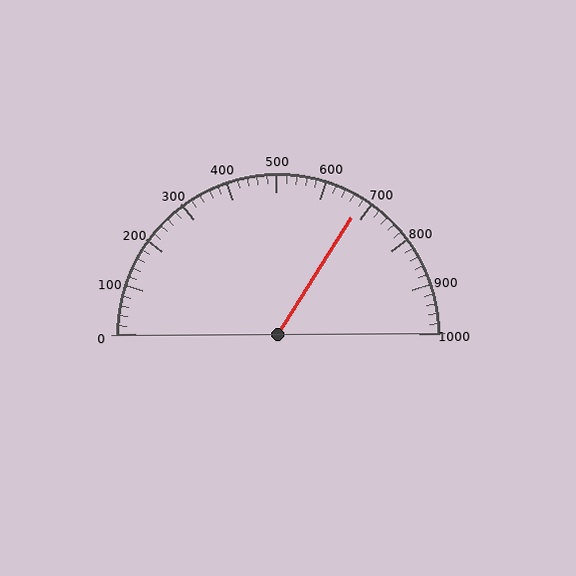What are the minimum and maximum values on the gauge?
The gauge ranges from 0 to 1000.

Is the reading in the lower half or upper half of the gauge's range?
The reading is in the upper half of the range (0 to 1000).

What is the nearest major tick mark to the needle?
The nearest major tick mark is 700.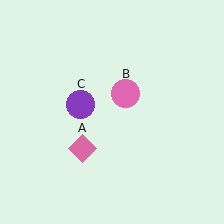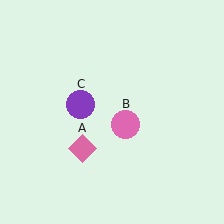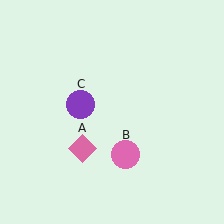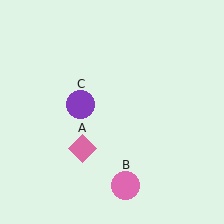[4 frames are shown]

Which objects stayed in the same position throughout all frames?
Pink diamond (object A) and purple circle (object C) remained stationary.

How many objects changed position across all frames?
1 object changed position: pink circle (object B).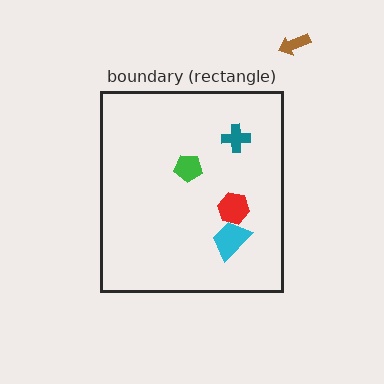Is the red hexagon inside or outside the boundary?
Inside.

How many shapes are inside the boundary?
4 inside, 1 outside.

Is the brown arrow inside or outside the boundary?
Outside.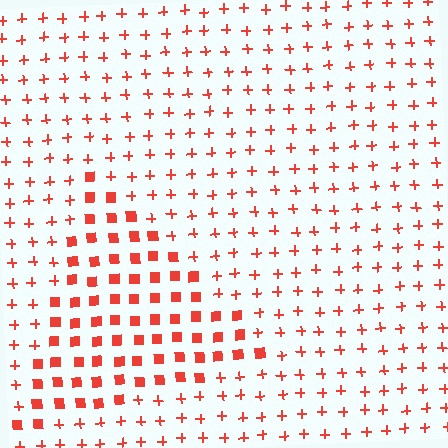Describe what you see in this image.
The image is filled with small red elements arranged in a uniform grid. A triangle-shaped region contains squares, while the surrounding area contains plus signs. The boundary is defined purely by the change in element shape.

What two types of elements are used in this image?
The image uses squares inside the triangle region and plus signs outside it.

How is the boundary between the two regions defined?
The boundary is defined by a change in element shape: squares inside vs. plus signs outside. All elements share the same color and spacing.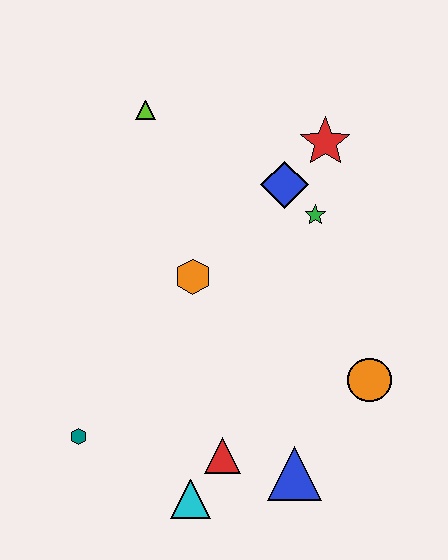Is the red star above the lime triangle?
No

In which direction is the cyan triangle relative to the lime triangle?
The cyan triangle is below the lime triangle.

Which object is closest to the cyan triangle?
The red triangle is closest to the cyan triangle.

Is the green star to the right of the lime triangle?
Yes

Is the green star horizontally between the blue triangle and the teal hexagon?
No